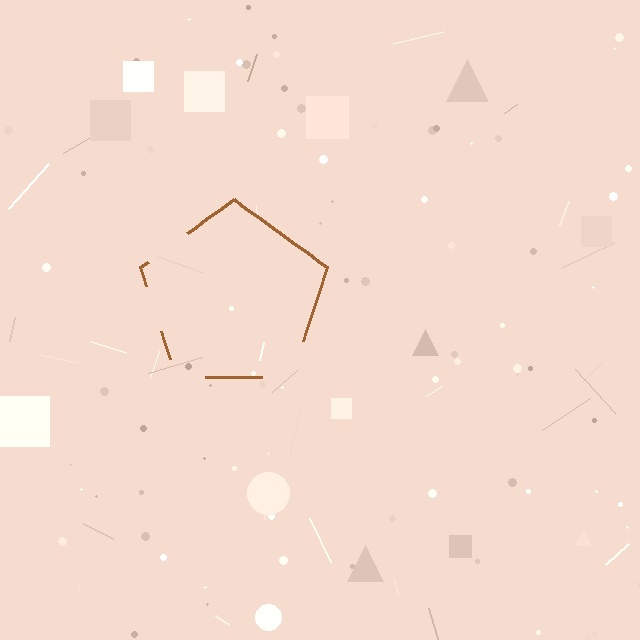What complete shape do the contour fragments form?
The contour fragments form a pentagon.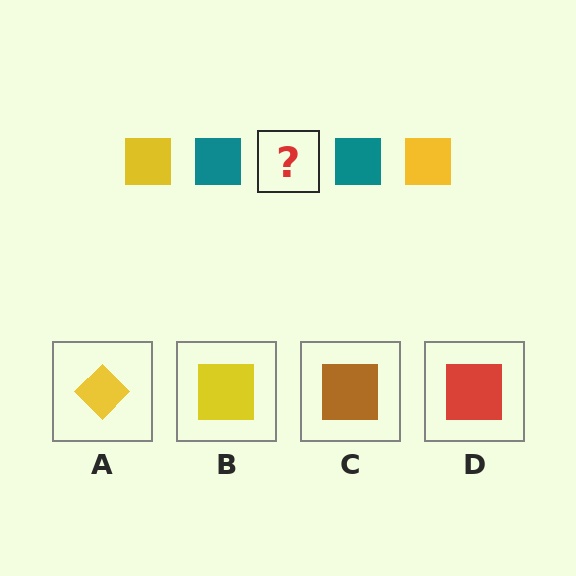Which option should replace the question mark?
Option B.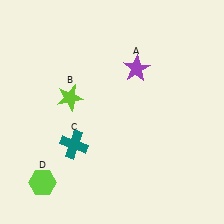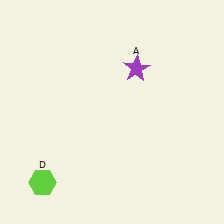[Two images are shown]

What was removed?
The teal cross (C), the lime star (B) were removed in Image 2.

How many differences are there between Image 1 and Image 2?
There are 2 differences between the two images.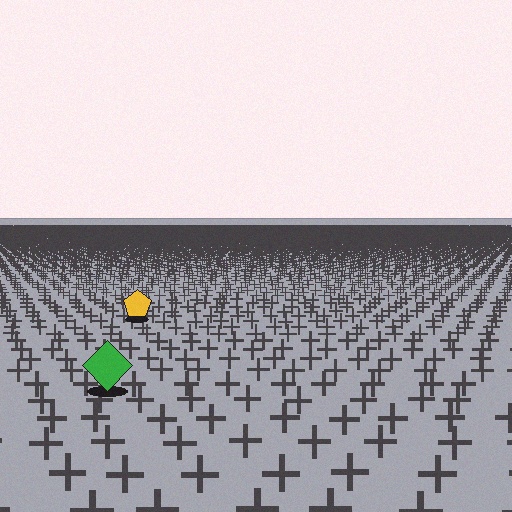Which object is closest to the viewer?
The green diamond is closest. The texture marks near it are larger and more spread out.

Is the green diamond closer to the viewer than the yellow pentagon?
Yes. The green diamond is closer — you can tell from the texture gradient: the ground texture is coarser near it.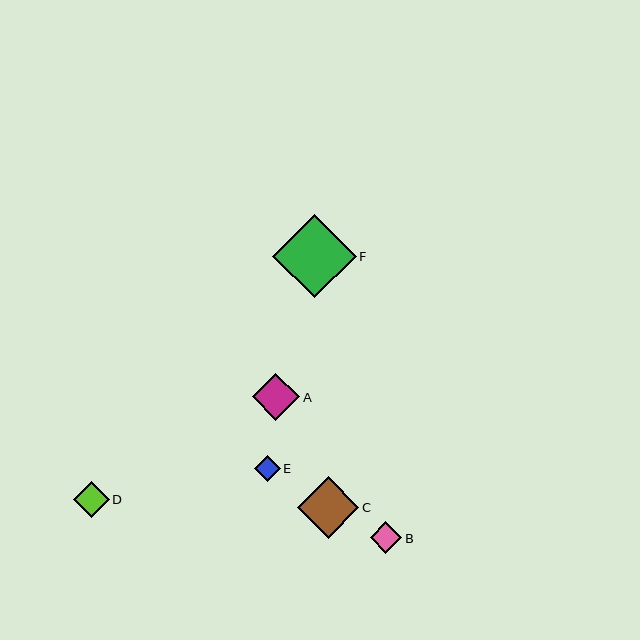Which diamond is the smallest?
Diamond E is the smallest with a size of approximately 26 pixels.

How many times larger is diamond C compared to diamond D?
Diamond C is approximately 1.7 times the size of diamond D.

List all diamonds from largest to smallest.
From largest to smallest: F, C, A, D, B, E.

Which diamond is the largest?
Diamond F is the largest with a size of approximately 84 pixels.